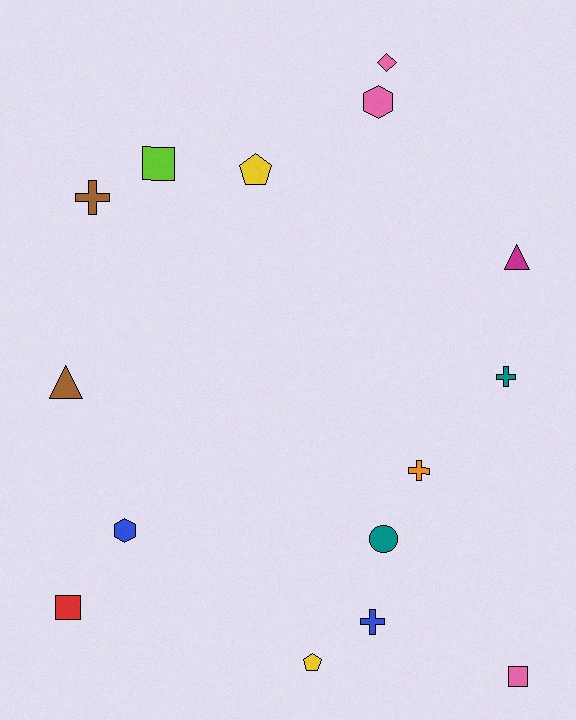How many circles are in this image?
There is 1 circle.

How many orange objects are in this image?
There is 1 orange object.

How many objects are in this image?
There are 15 objects.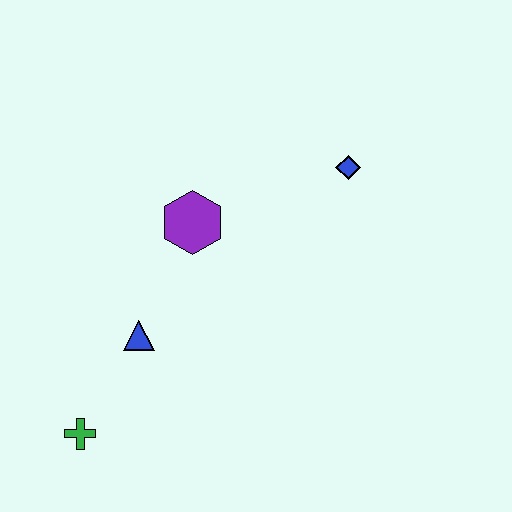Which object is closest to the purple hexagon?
The blue triangle is closest to the purple hexagon.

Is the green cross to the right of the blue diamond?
No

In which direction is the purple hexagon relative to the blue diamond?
The purple hexagon is to the left of the blue diamond.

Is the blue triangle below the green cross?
No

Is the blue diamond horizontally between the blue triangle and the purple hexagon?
No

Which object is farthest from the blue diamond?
The green cross is farthest from the blue diamond.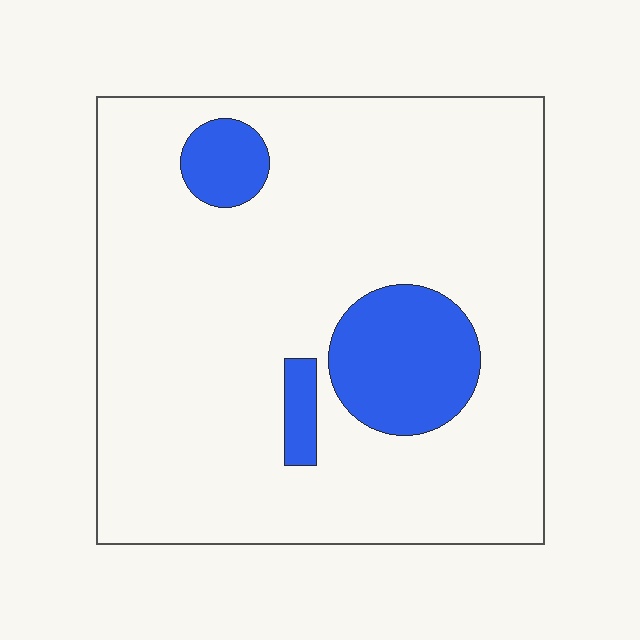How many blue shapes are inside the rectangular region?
3.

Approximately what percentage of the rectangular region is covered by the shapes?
Approximately 15%.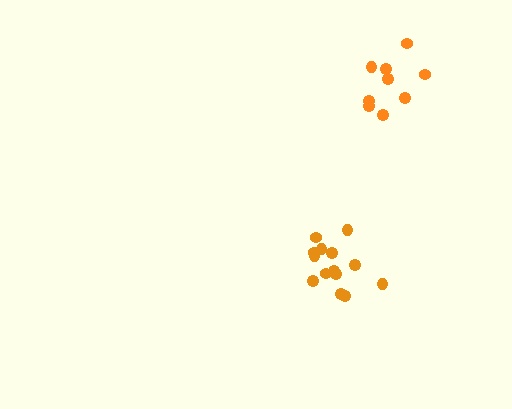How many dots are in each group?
Group 1: 9 dots, Group 2: 14 dots (23 total).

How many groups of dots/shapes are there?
There are 2 groups.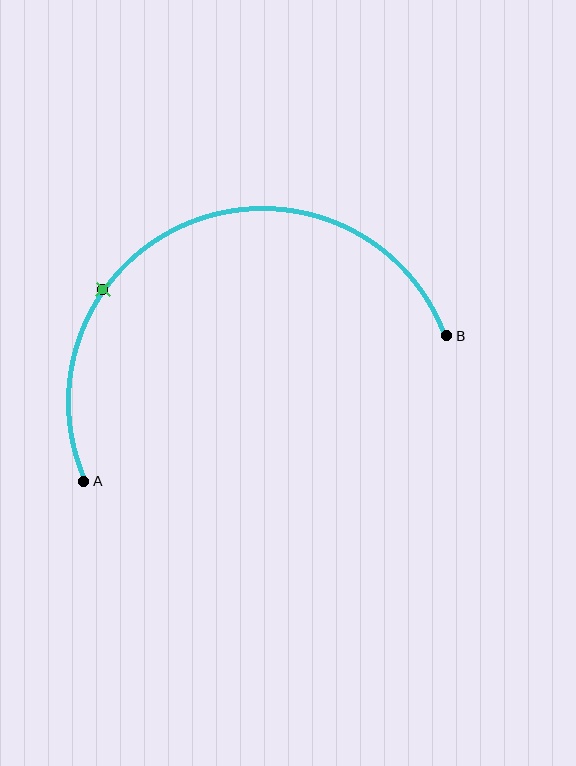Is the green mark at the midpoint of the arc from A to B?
No. The green mark lies on the arc but is closer to endpoint A. The arc midpoint would be at the point on the curve equidistant along the arc from both A and B.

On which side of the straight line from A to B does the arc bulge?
The arc bulges above the straight line connecting A and B.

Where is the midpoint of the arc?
The arc midpoint is the point on the curve farthest from the straight line joining A and B. It sits above that line.